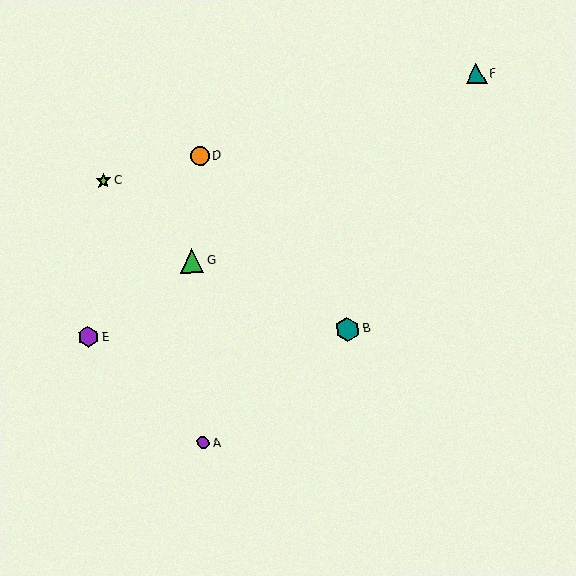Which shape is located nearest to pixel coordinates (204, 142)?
The orange circle (labeled D) at (200, 156) is nearest to that location.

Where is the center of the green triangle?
The center of the green triangle is at (192, 261).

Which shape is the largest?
The teal hexagon (labeled B) is the largest.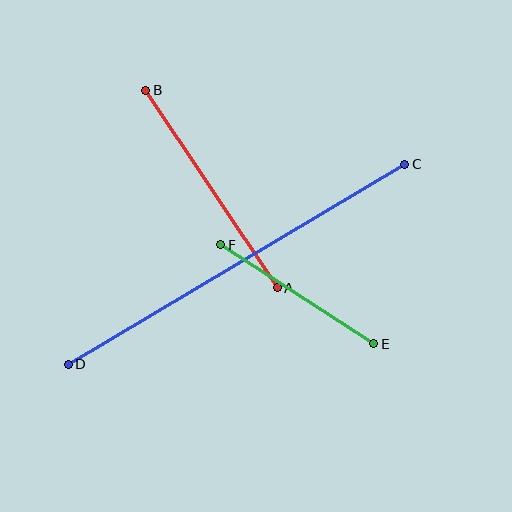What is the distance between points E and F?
The distance is approximately 182 pixels.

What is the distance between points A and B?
The distance is approximately 237 pixels.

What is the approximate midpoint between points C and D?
The midpoint is at approximately (237, 264) pixels.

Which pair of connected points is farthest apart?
Points C and D are farthest apart.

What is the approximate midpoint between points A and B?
The midpoint is at approximately (211, 189) pixels.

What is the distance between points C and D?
The distance is approximately 391 pixels.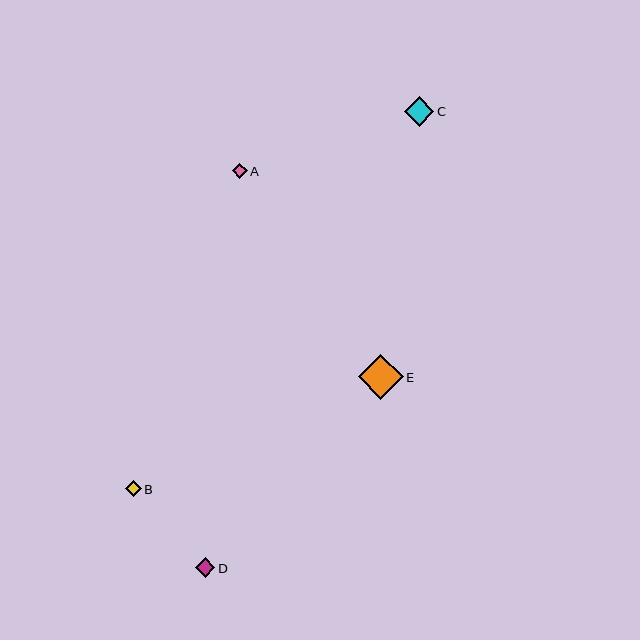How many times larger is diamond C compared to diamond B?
Diamond C is approximately 1.9 times the size of diamond B.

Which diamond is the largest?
Diamond E is the largest with a size of approximately 45 pixels.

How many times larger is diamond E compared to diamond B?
Diamond E is approximately 2.9 times the size of diamond B.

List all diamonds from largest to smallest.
From largest to smallest: E, C, D, B, A.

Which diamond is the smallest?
Diamond A is the smallest with a size of approximately 15 pixels.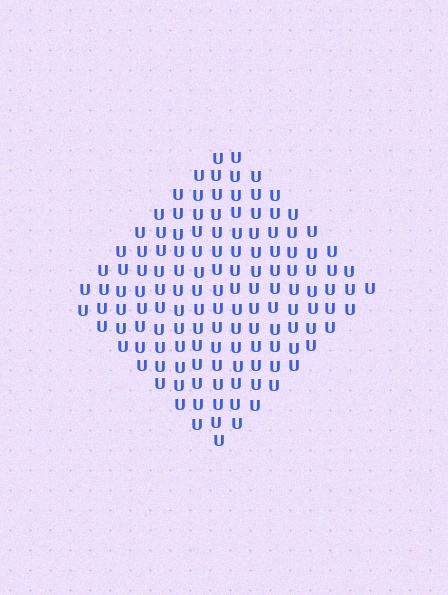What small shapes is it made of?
It is made of small letter U's.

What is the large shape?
The large shape is a diamond.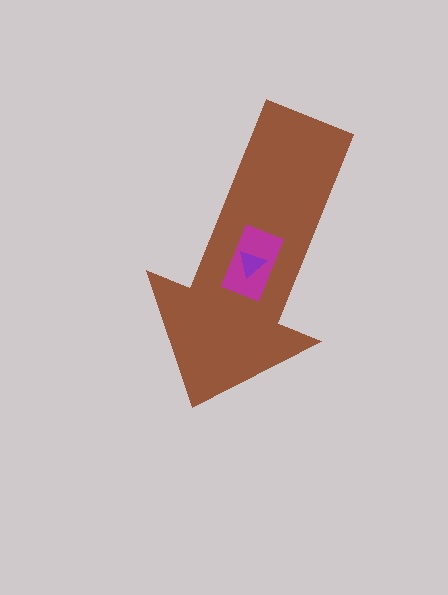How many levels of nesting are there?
3.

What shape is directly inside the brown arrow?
The magenta rectangle.